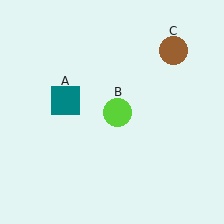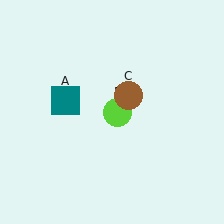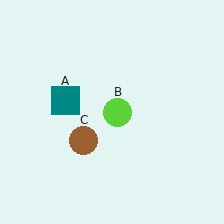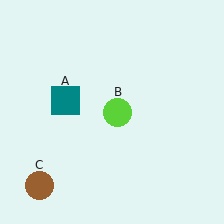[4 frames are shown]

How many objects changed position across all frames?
1 object changed position: brown circle (object C).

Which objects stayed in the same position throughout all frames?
Teal square (object A) and lime circle (object B) remained stationary.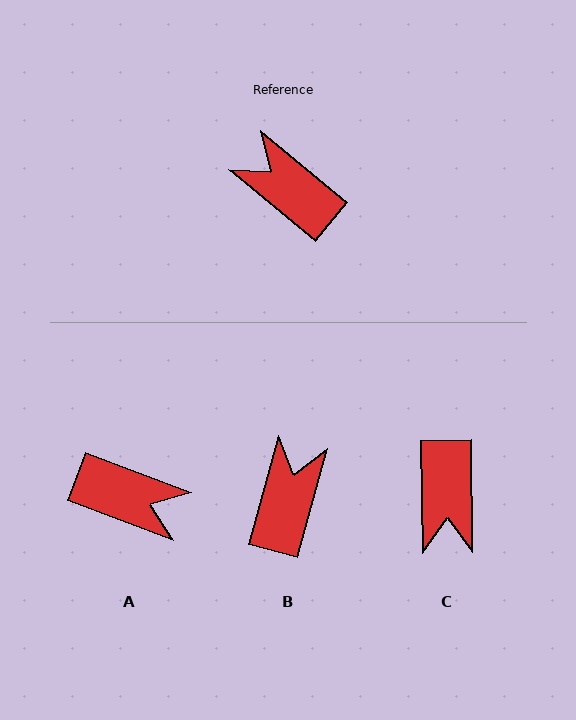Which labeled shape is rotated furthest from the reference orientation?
A, about 161 degrees away.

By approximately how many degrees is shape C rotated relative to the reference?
Approximately 131 degrees counter-clockwise.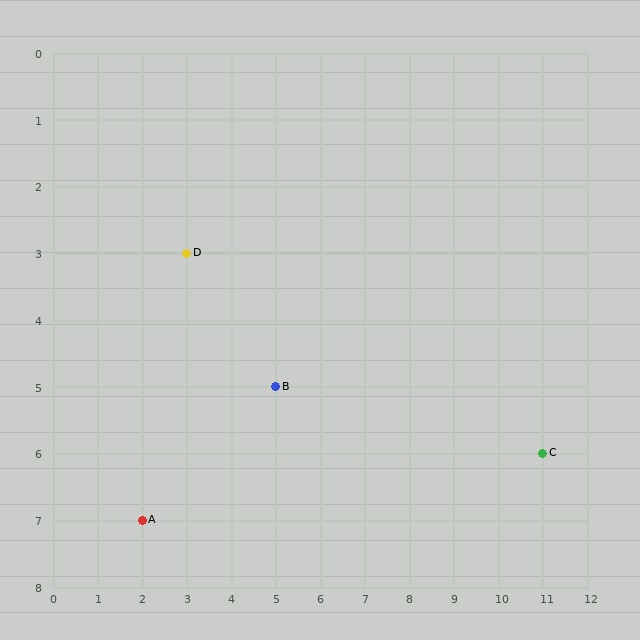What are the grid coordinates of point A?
Point A is at grid coordinates (2, 7).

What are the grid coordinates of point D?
Point D is at grid coordinates (3, 3).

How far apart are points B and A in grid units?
Points B and A are 3 columns and 2 rows apart (about 3.6 grid units diagonally).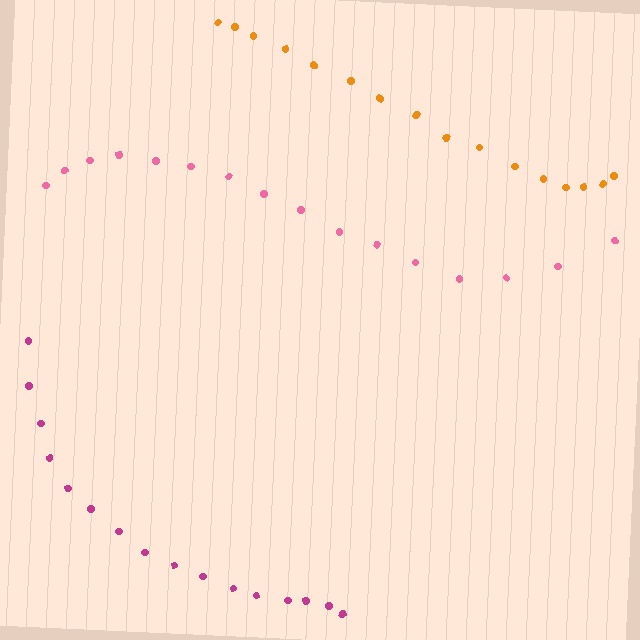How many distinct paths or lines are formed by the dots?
There are 3 distinct paths.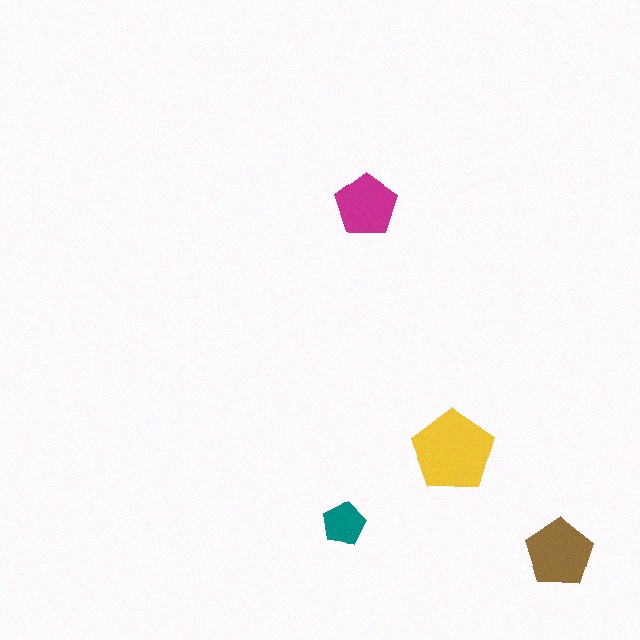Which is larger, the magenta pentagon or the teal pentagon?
The magenta one.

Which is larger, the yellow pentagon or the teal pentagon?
The yellow one.